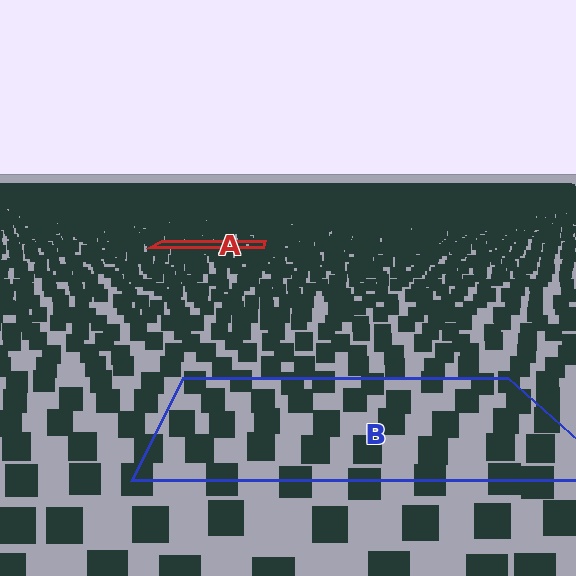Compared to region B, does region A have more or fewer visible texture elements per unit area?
Region A has more texture elements per unit area — they are packed more densely because it is farther away.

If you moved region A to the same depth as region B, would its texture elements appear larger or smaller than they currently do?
They would appear larger. At a closer depth, the same texture elements are projected at a bigger on-screen size.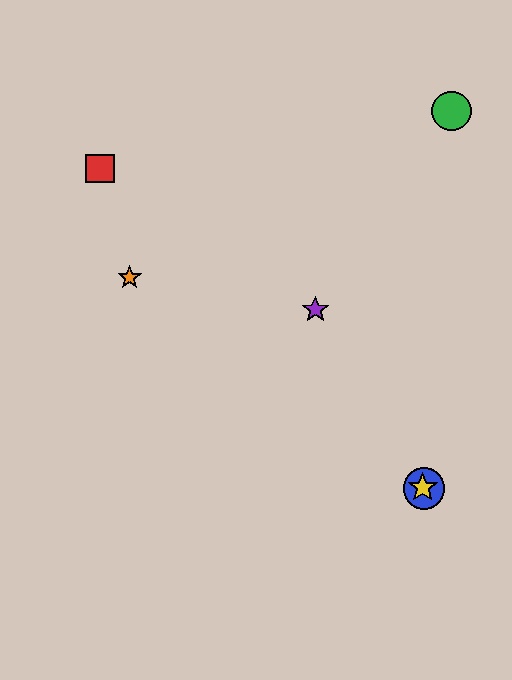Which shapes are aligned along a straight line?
The blue circle, the yellow star, the orange star are aligned along a straight line.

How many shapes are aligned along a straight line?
3 shapes (the blue circle, the yellow star, the orange star) are aligned along a straight line.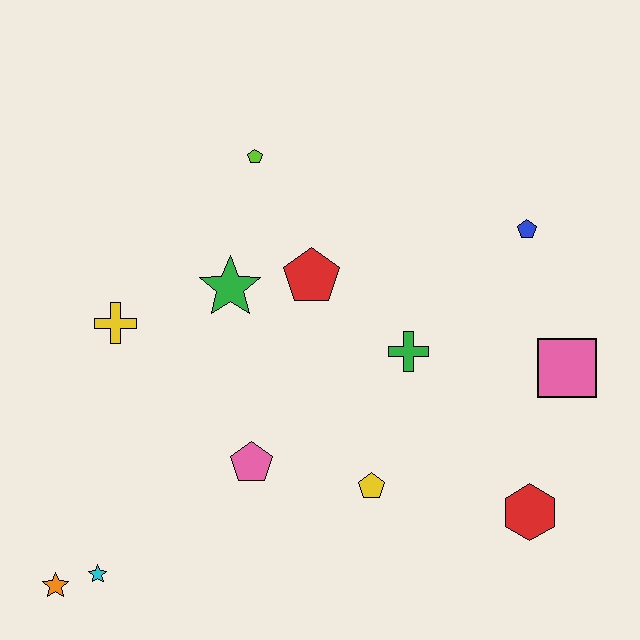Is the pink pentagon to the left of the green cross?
Yes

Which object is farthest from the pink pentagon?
The blue pentagon is farthest from the pink pentagon.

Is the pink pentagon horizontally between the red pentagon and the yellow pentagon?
No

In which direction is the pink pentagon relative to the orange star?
The pink pentagon is to the right of the orange star.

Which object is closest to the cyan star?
The orange star is closest to the cyan star.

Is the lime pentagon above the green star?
Yes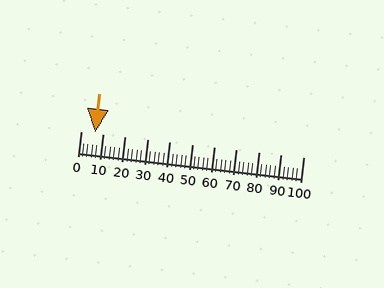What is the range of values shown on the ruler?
The ruler shows values from 0 to 100.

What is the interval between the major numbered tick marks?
The major tick marks are spaced 10 units apart.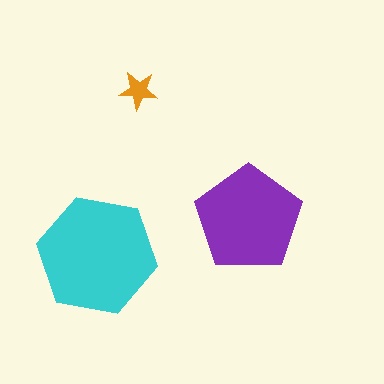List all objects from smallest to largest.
The orange star, the purple pentagon, the cyan hexagon.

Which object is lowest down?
The cyan hexagon is bottommost.